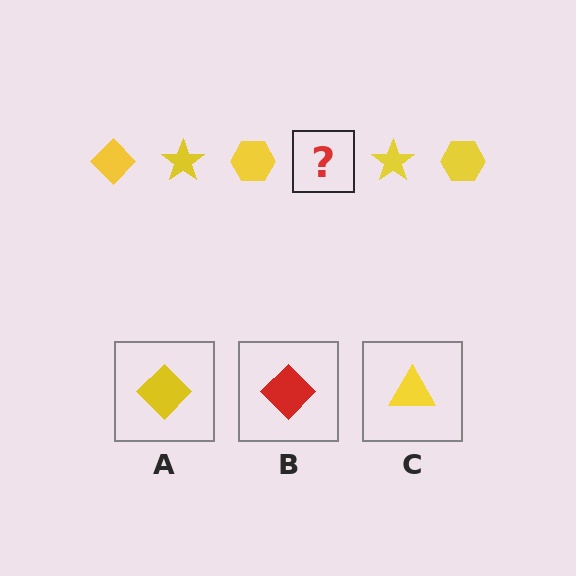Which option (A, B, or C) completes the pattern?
A.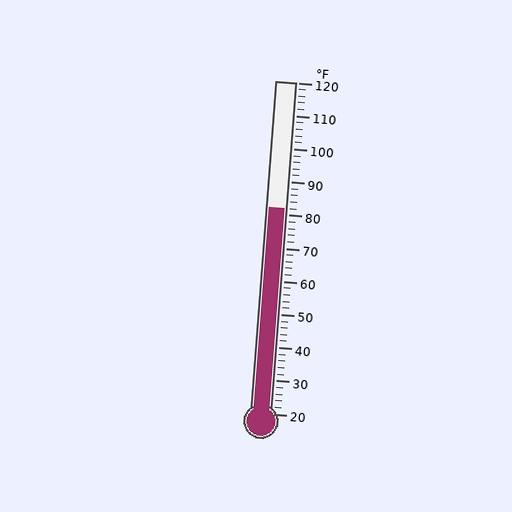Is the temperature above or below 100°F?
The temperature is below 100°F.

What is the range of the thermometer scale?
The thermometer scale ranges from 20°F to 120°F.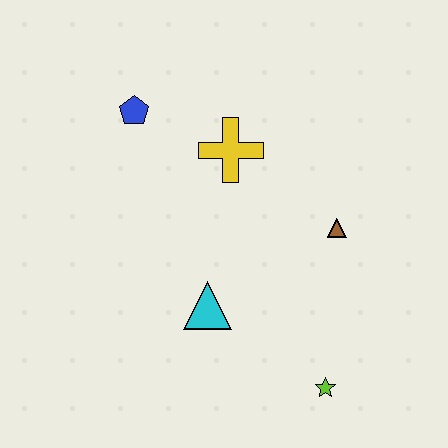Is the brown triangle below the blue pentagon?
Yes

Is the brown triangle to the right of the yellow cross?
Yes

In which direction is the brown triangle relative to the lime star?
The brown triangle is above the lime star.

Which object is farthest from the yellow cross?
The lime star is farthest from the yellow cross.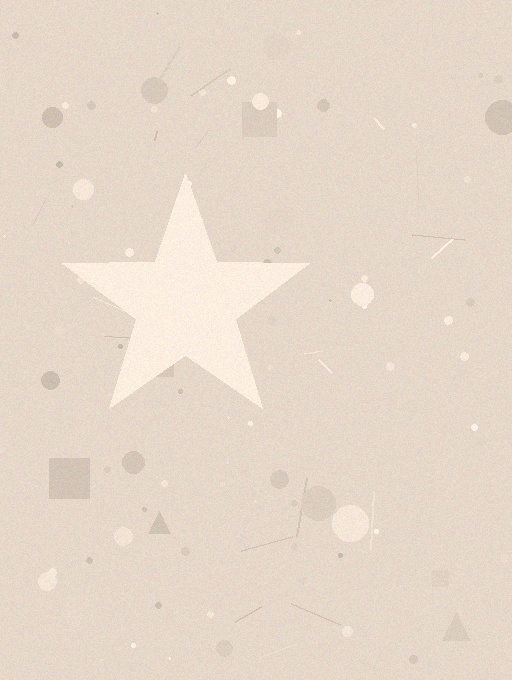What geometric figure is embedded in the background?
A star is embedded in the background.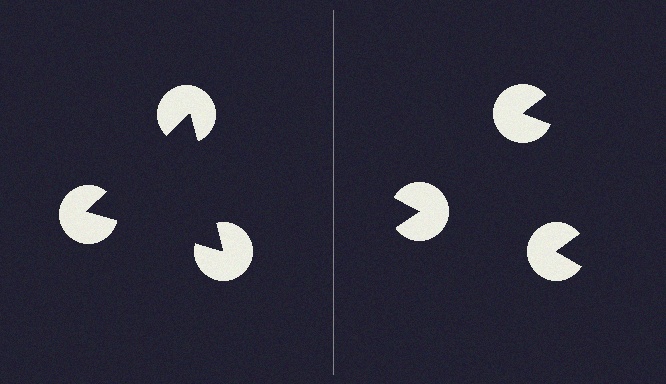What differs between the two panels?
The pac-man discs are positioned identically on both sides; only the wedge orientations differ. On the left they align to a triangle; on the right they are misaligned.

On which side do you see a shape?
An illusory triangle appears on the left side. On the right side the wedge cuts are rotated, so no coherent shape forms.